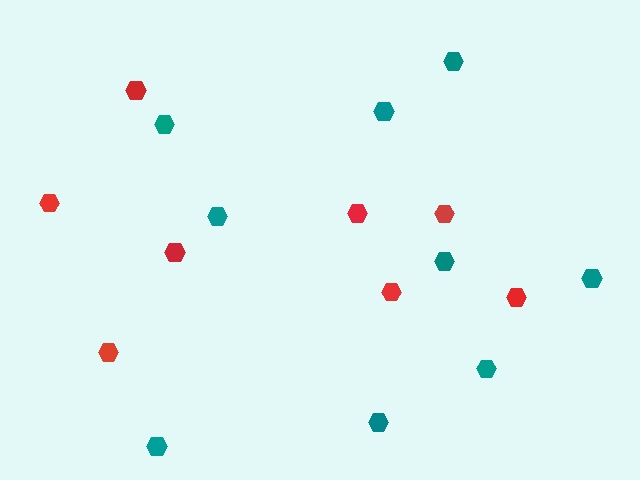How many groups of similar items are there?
There are 2 groups: one group of teal hexagons (9) and one group of red hexagons (8).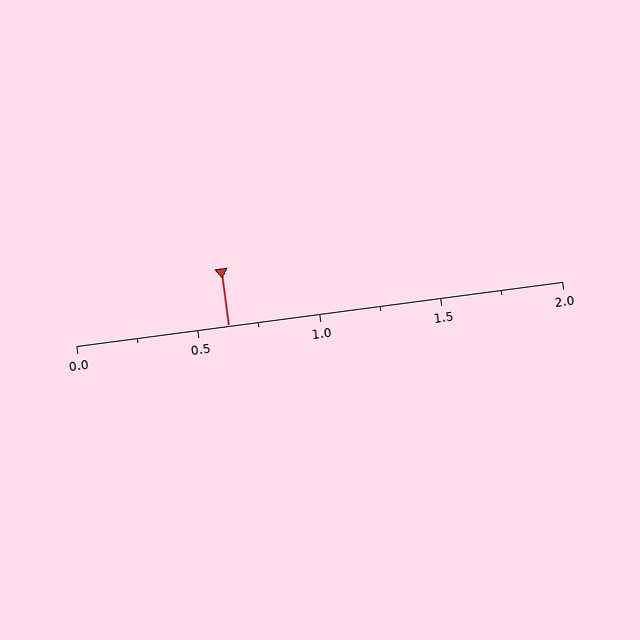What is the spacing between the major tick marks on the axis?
The major ticks are spaced 0.5 apart.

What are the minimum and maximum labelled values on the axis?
The axis runs from 0.0 to 2.0.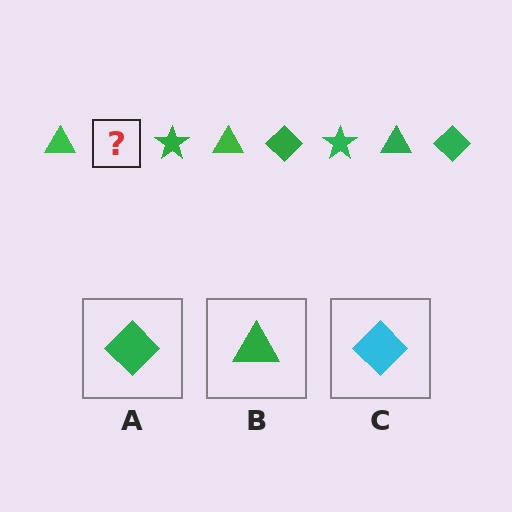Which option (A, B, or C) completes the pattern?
A.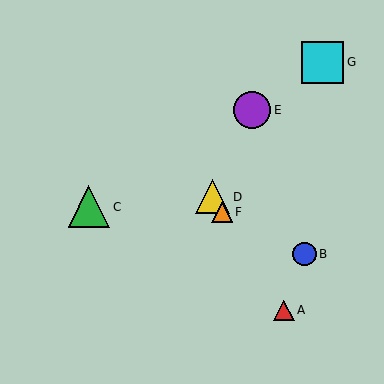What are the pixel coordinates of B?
Object B is at (304, 254).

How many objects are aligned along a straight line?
3 objects (A, D, F) are aligned along a straight line.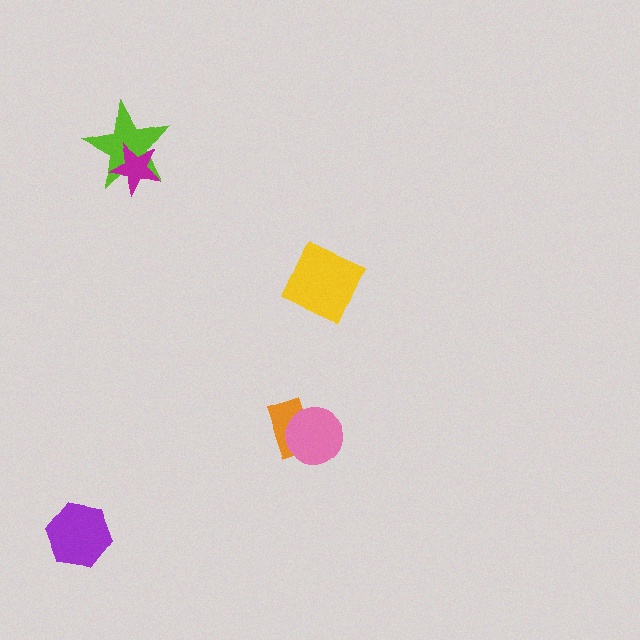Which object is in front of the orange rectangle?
The pink circle is in front of the orange rectangle.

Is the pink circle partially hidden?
No, no other shape covers it.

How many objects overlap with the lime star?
1 object overlaps with the lime star.